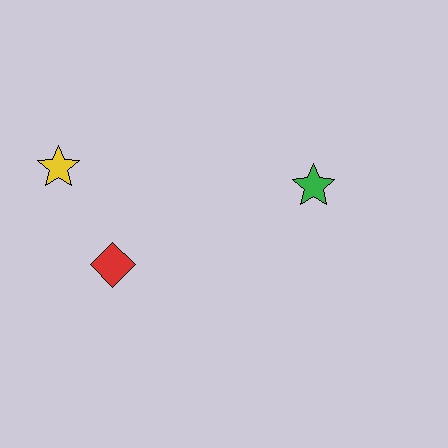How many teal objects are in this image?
There are no teal objects.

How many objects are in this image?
There are 3 objects.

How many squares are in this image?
There are no squares.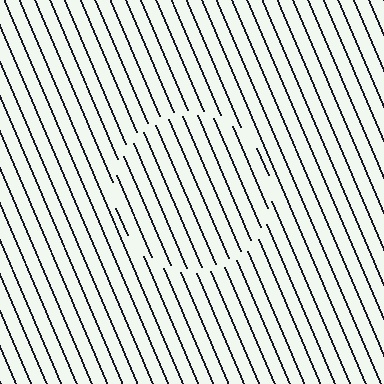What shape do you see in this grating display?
An illusory circle. The interior of the shape contains the same grating, shifted by half a period — the contour is defined by the phase discontinuity where line-ends from the inner and outer gratings abut.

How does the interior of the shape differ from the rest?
The interior of the shape contains the same grating, shifted by half a period — the contour is defined by the phase discontinuity where line-ends from the inner and outer gratings abut.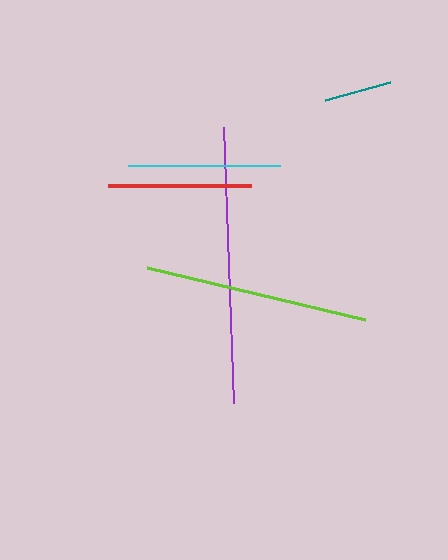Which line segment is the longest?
The purple line is the longest at approximately 276 pixels.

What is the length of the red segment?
The red segment is approximately 143 pixels long.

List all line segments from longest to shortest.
From longest to shortest: purple, lime, cyan, red, teal.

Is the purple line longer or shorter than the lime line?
The purple line is longer than the lime line.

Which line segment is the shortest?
The teal line is the shortest at approximately 68 pixels.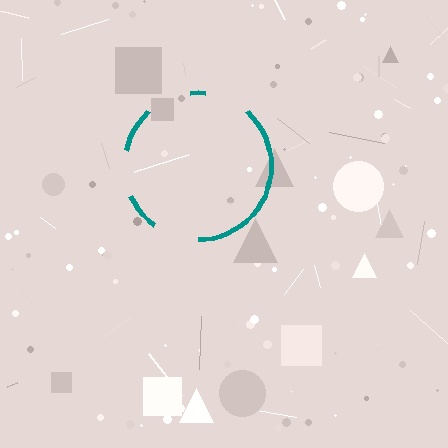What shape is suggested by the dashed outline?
The dashed outline suggests a circle.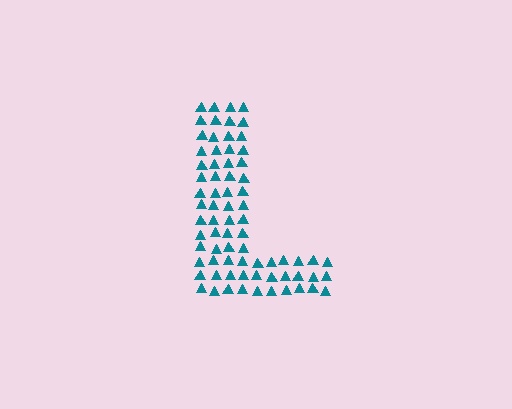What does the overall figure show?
The overall figure shows the letter L.